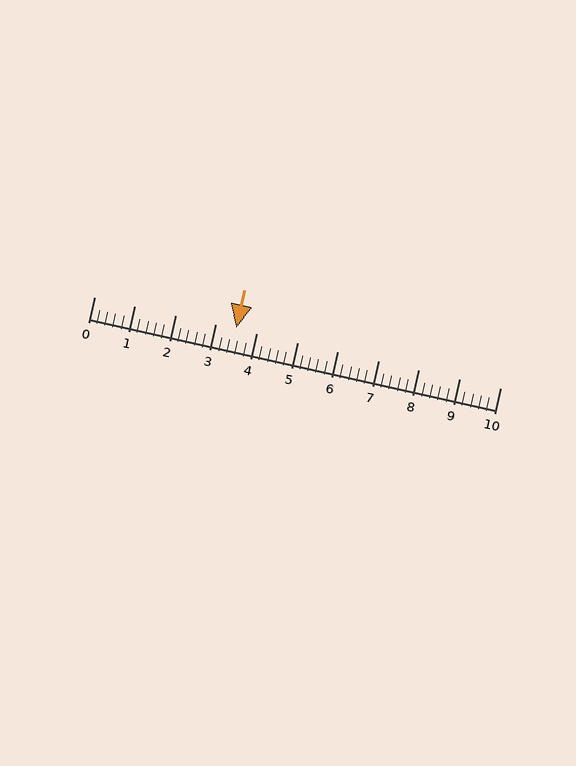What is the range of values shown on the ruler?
The ruler shows values from 0 to 10.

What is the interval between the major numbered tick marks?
The major tick marks are spaced 1 units apart.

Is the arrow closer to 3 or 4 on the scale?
The arrow is closer to 4.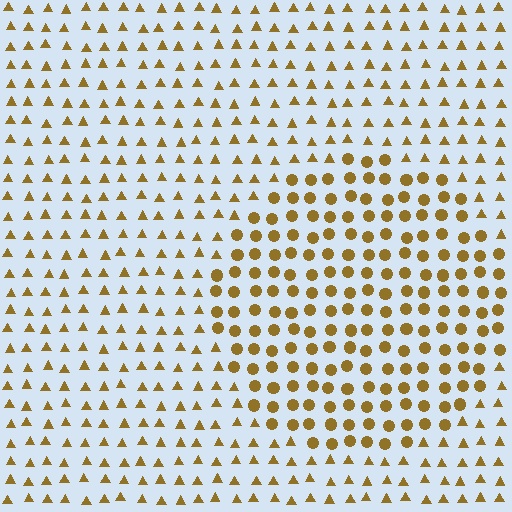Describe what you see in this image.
The image is filled with small brown elements arranged in a uniform grid. A circle-shaped region contains circles, while the surrounding area contains triangles. The boundary is defined purely by the change in element shape.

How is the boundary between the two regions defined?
The boundary is defined by a change in element shape: circles inside vs. triangles outside. All elements share the same color and spacing.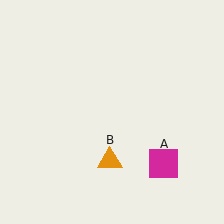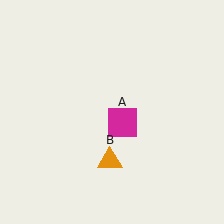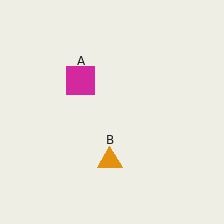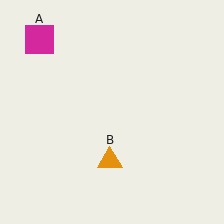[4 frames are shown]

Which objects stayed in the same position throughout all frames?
Orange triangle (object B) remained stationary.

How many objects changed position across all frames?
1 object changed position: magenta square (object A).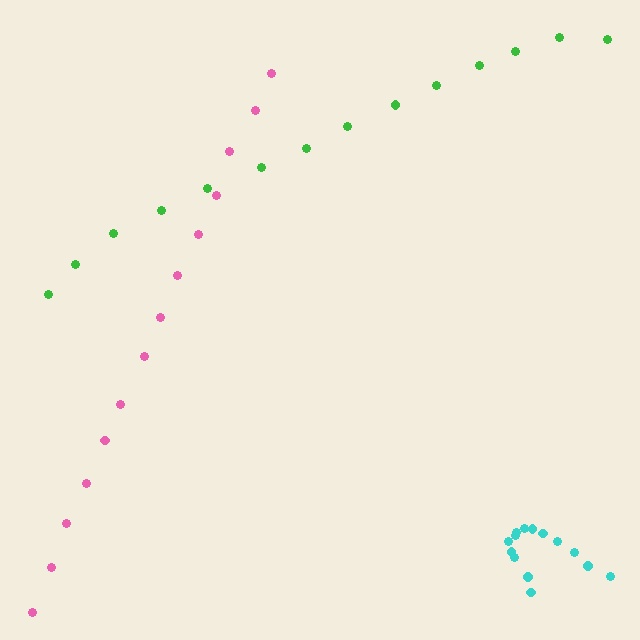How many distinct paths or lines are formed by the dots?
There are 3 distinct paths.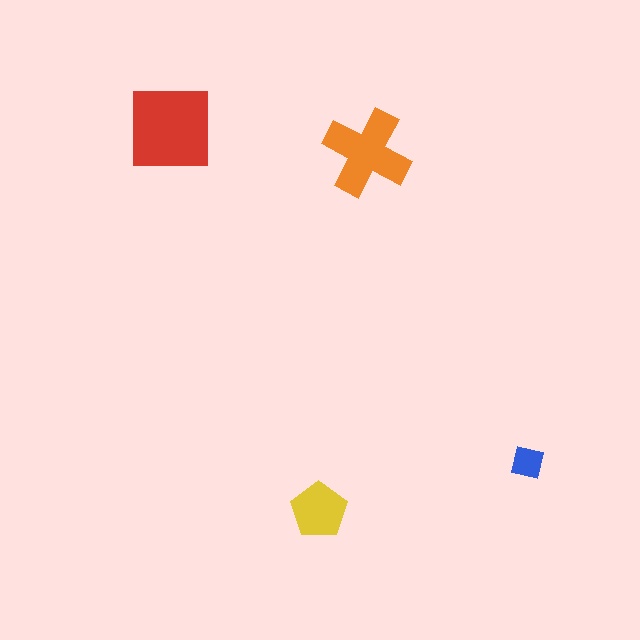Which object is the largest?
The red square.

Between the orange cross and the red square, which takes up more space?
The red square.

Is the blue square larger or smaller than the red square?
Smaller.